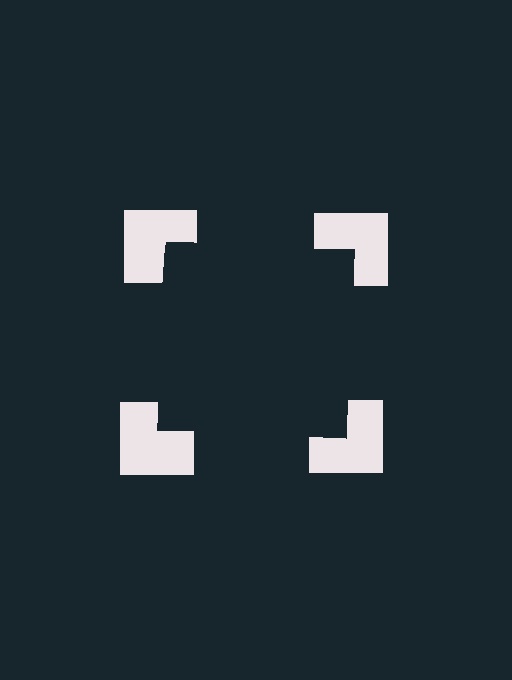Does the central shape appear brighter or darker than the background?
It typically appears slightly darker than the background, even though no actual brightness change is drawn.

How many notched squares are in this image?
There are 4 — one at each vertex of the illusory square.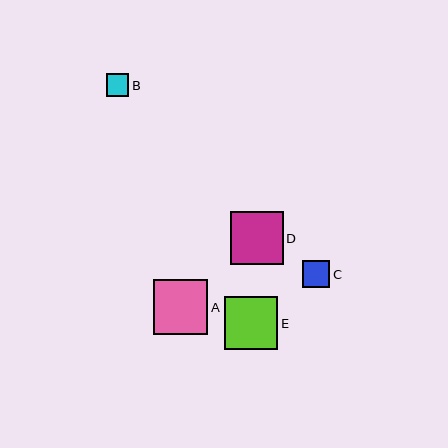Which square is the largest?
Square A is the largest with a size of approximately 54 pixels.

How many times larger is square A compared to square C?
Square A is approximately 2.0 times the size of square C.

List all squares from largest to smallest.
From largest to smallest: A, E, D, C, B.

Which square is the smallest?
Square B is the smallest with a size of approximately 22 pixels.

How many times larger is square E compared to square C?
Square E is approximately 2.0 times the size of square C.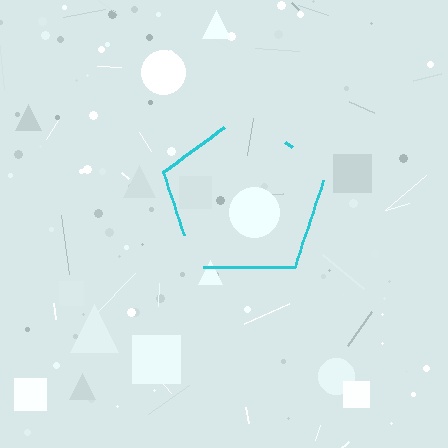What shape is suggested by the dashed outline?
The dashed outline suggests a pentagon.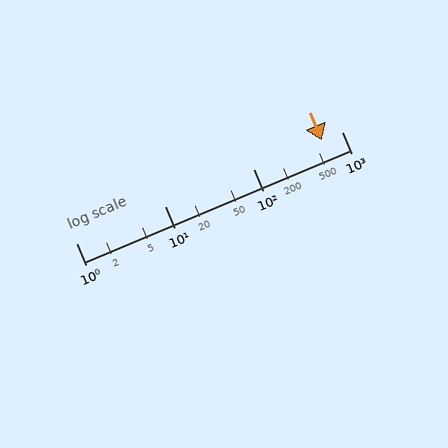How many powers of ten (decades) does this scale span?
The scale spans 3 decades, from 1 to 1000.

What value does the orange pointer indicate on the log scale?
The pointer indicates approximately 600.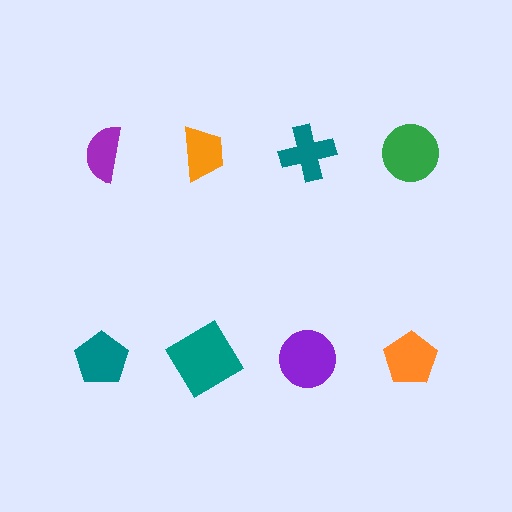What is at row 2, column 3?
A purple circle.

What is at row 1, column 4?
A green circle.